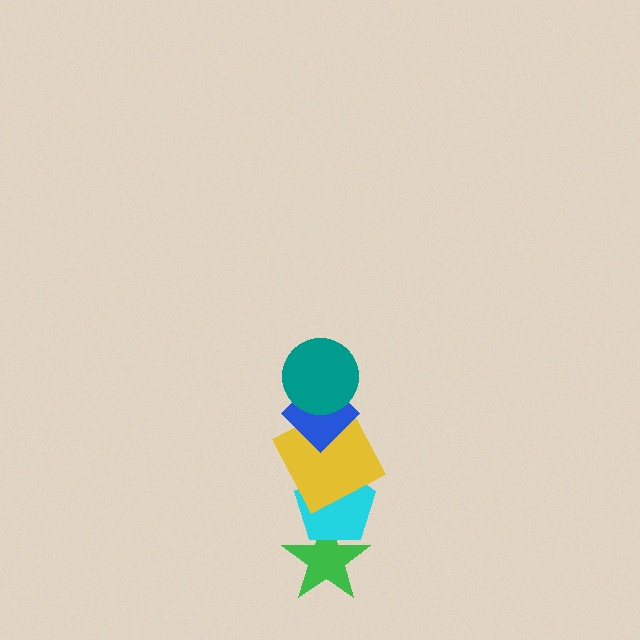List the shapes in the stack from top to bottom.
From top to bottom: the teal circle, the blue diamond, the yellow square, the cyan pentagon, the green star.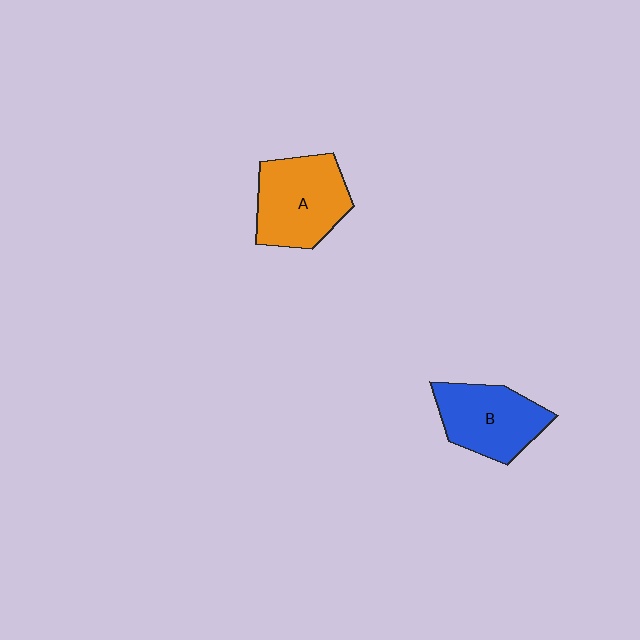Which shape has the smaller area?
Shape B (blue).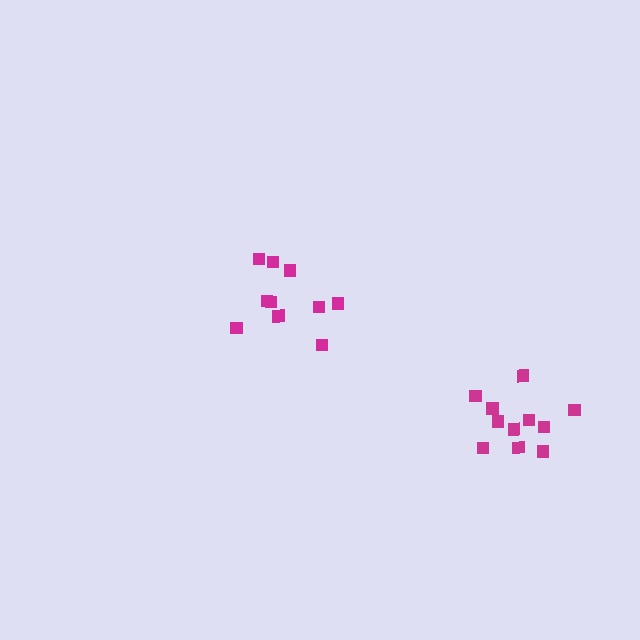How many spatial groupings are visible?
There are 2 spatial groupings.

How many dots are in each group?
Group 1: 11 dots, Group 2: 10 dots (21 total).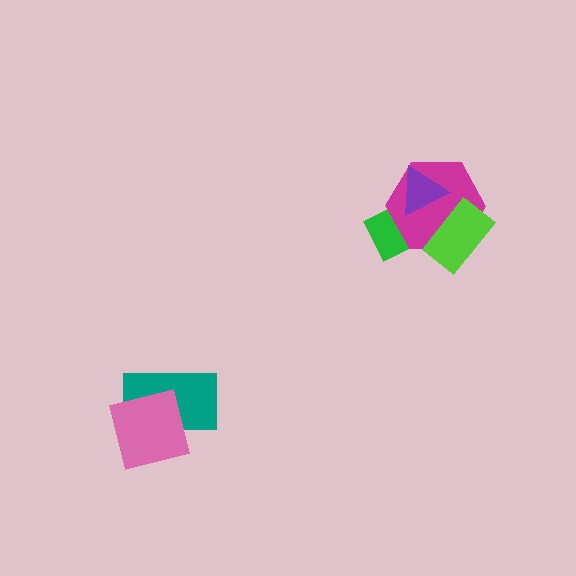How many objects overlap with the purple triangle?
2 objects overlap with the purple triangle.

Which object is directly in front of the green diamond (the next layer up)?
The magenta hexagon is directly in front of the green diamond.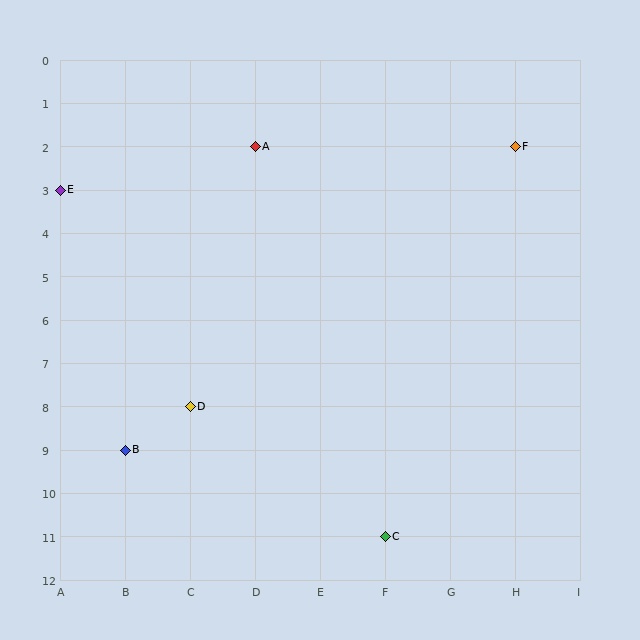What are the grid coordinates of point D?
Point D is at grid coordinates (C, 8).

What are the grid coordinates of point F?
Point F is at grid coordinates (H, 2).